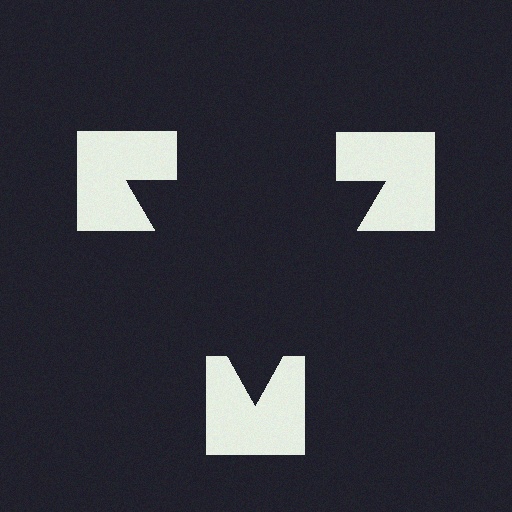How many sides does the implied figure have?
3 sides.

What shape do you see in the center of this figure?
An illusory triangle — its edges are inferred from the aligned wedge cuts in the notched squares, not physically drawn.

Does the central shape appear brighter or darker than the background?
It typically appears slightly darker than the background, even though no actual brightness change is drawn.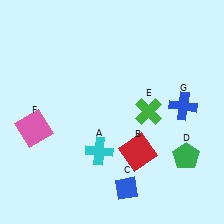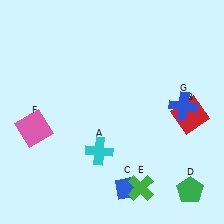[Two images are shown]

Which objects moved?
The objects that moved are: the red square (B), the green pentagon (D), the green cross (E).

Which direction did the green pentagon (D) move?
The green pentagon (D) moved down.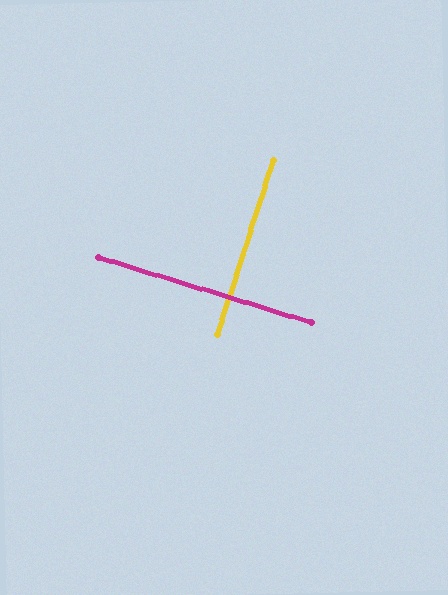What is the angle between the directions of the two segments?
Approximately 89 degrees.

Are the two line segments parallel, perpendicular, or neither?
Perpendicular — they meet at approximately 89°.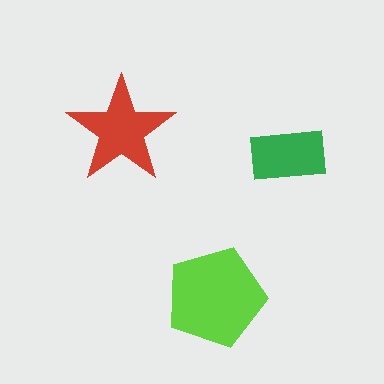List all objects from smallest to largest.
The green rectangle, the red star, the lime pentagon.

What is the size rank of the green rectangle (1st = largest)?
3rd.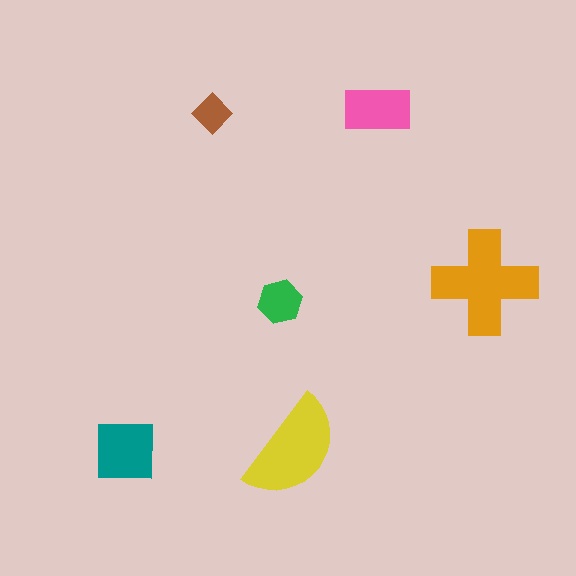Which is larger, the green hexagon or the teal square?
The teal square.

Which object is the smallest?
The brown diamond.